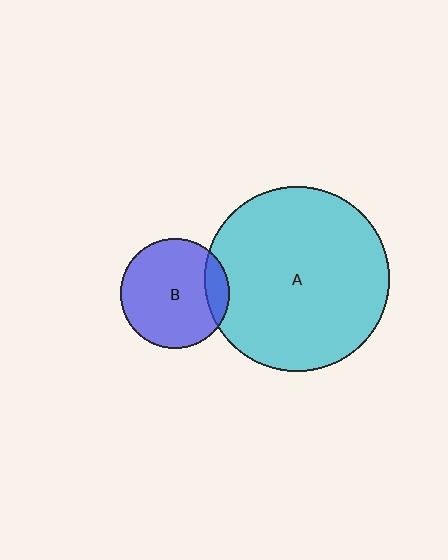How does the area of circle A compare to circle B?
Approximately 2.9 times.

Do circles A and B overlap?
Yes.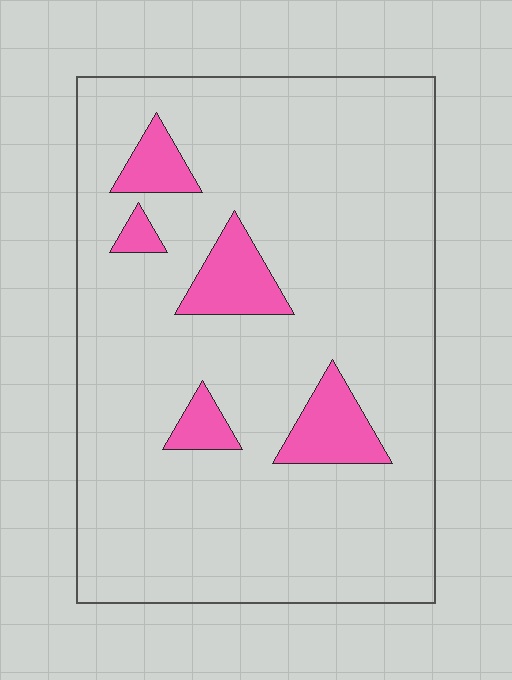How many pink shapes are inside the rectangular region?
5.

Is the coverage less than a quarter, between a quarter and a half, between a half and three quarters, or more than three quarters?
Less than a quarter.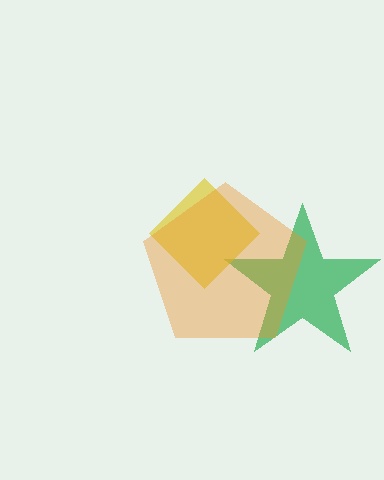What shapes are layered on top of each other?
The layered shapes are: a green star, a yellow diamond, an orange pentagon.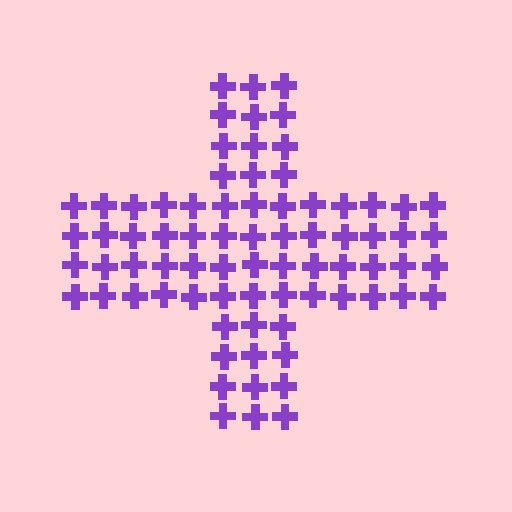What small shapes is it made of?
It is made of small crosses.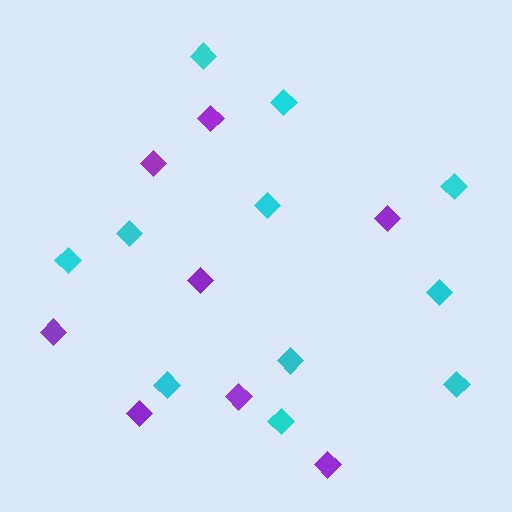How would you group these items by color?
There are 2 groups: one group of purple diamonds (8) and one group of cyan diamonds (11).